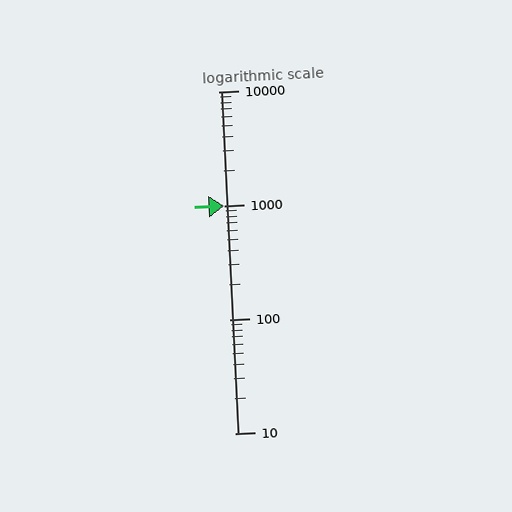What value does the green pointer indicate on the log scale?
The pointer indicates approximately 990.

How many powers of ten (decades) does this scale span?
The scale spans 3 decades, from 10 to 10000.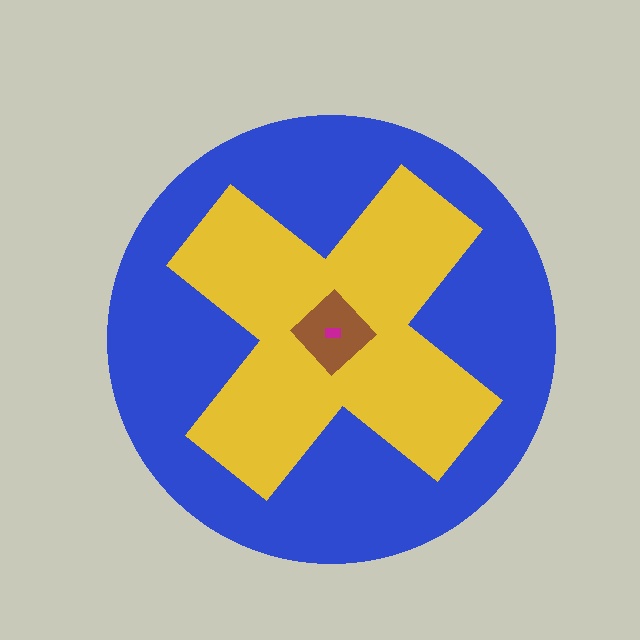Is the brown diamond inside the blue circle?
Yes.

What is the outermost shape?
The blue circle.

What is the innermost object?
The magenta rectangle.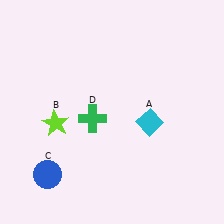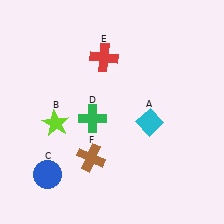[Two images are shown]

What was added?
A red cross (E), a brown cross (F) were added in Image 2.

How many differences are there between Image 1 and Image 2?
There are 2 differences between the two images.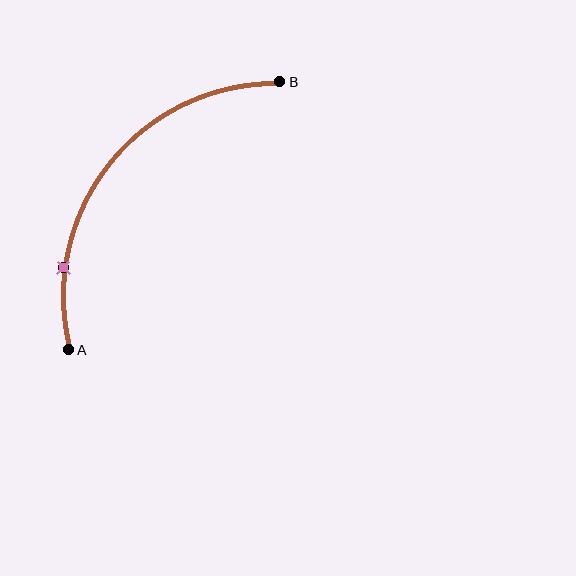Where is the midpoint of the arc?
The arc midpoint is the point on the curve farthest from the straight line joining A and B. It sits above and to the left of that line.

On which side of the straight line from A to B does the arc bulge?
The arc bulges above and to the left of the straight line connecting A and B.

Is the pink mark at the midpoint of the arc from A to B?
No. The pink mark lies on the arc but is closer to endpoint A. The arc midpoint would be at the point on the curve equidistant along the arc from both A and B.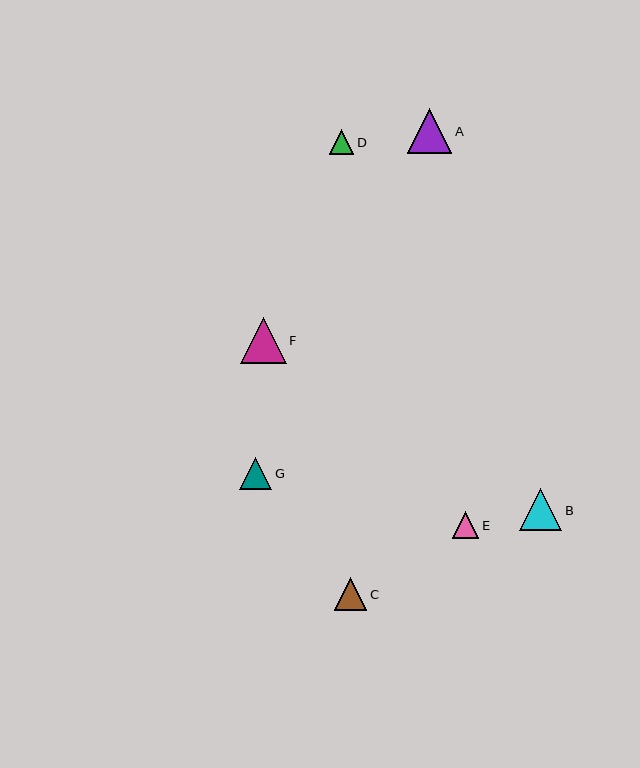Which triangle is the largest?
Triangle F is the largest with a size of approximately 46 pixels.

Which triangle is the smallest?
Triangle D is the smallest with a size of approximately 25 pixels.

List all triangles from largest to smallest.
From largest to smallest: F, A, B, C, G, E, D.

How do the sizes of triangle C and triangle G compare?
Triangle C and triangle G are approximately the same size.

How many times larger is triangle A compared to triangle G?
Triangle A is approximately 1.4 times the size of triangle G.